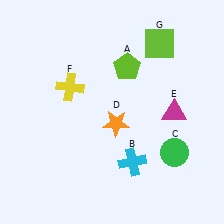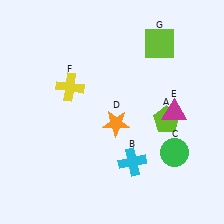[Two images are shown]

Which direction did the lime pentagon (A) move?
The lime pentagon (A) moved down.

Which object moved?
The lime pentagon (A) moved down.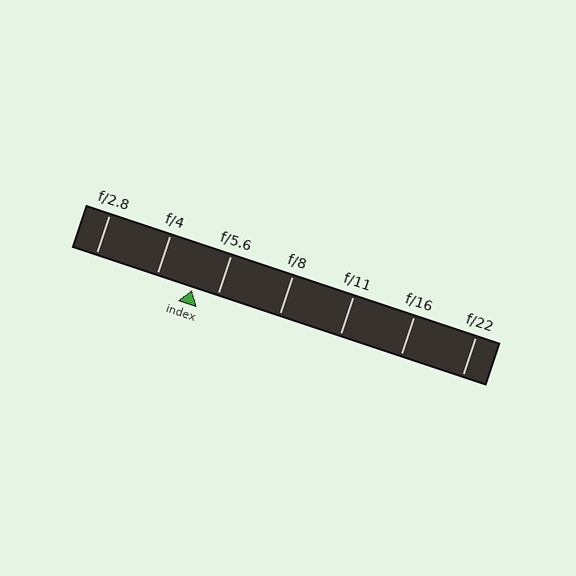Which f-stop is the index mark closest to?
The index mark is closest to f/5.6.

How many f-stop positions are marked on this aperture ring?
There are 7 f-stop positions marked.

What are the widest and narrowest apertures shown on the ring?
The widest aperture shown is f/2.8 and the narrowest is f/22.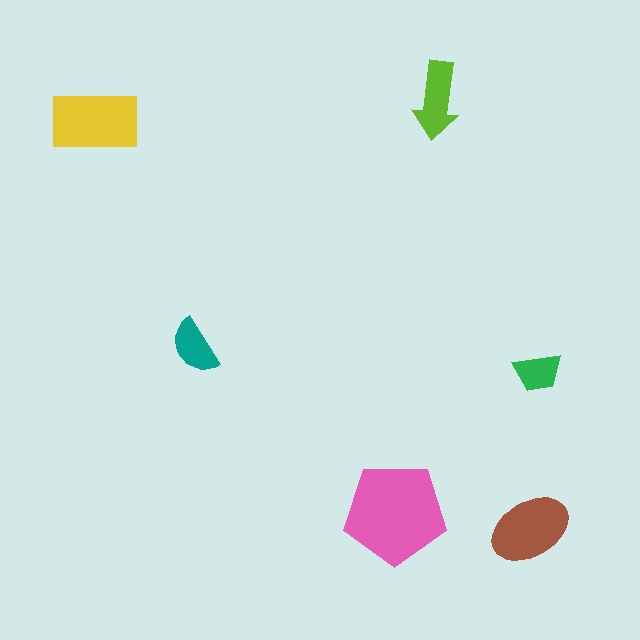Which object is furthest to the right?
The green trapezoid is rightmost.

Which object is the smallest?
The green trapezoid.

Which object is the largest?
The pink pentagon.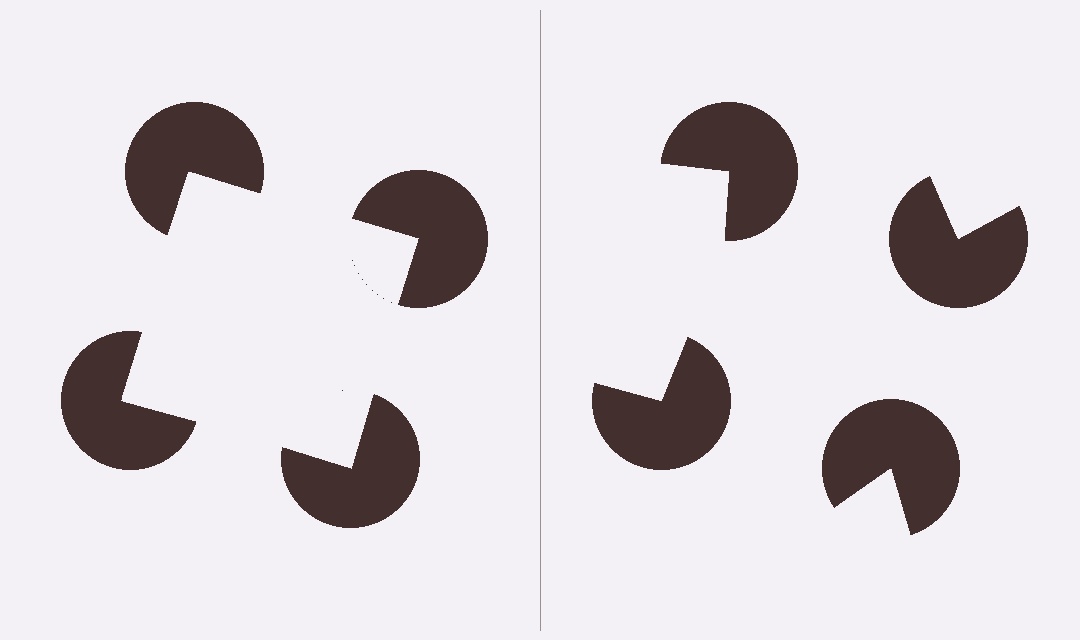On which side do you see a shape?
An illusory square appears on the left side. On the right side the wedge cuts are rotated, so no coherent shape forms.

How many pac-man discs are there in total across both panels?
8 — 4 on each side.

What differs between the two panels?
The pac-man discs are positioned identically on both sides; only the wedge orientations differ. On the left they align to a square; on the right they are misaligned.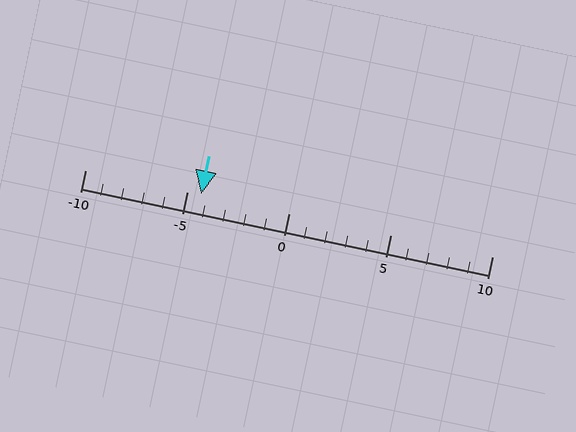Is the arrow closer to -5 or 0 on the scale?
The arrow is closer to -5.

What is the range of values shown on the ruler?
The ruler shows values from -10 to 10.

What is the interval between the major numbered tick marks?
The major tick marks are spaced 5 units apart.